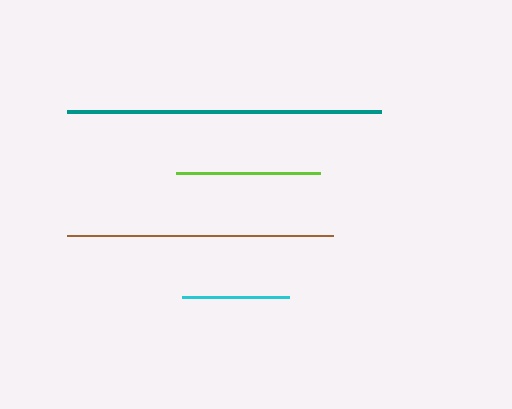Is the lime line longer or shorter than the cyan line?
The lime line is longer than the cyan line.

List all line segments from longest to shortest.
From longest to shortest: teal, brown, lime, cyan.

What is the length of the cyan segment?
The cyan segment is approximately 107 pixels long.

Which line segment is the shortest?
The cyan line is the shortest at approximately 107 pixels.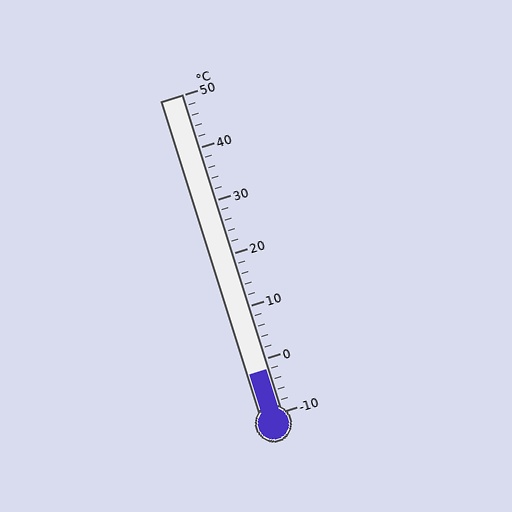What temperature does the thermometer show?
The thermometer shows approximately -2°C.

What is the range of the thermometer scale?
The thermometer scale ranges from -10°C to 50°C.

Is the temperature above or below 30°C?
The temperature is below 30°C.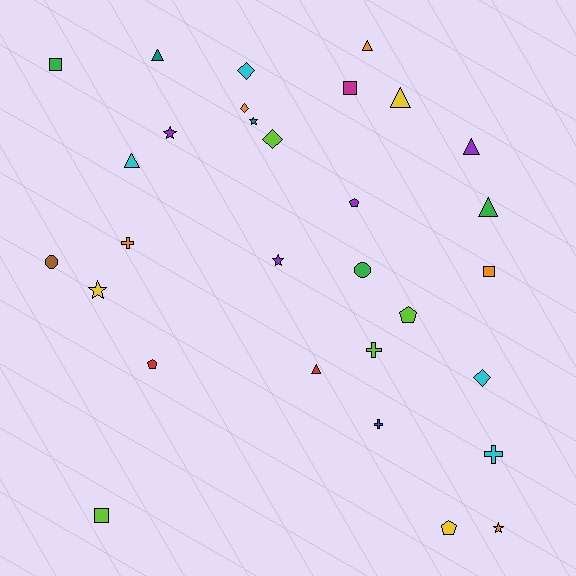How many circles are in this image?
There are 2 circles.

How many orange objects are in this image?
There are 5 orange objects.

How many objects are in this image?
There are 30 objects.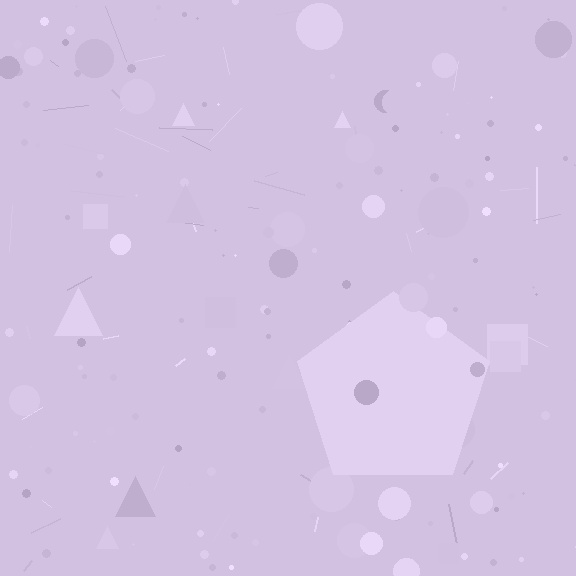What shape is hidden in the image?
A pentagon is hidden in the image.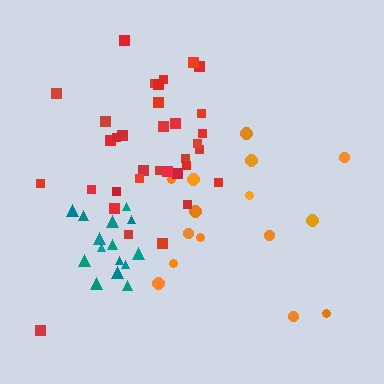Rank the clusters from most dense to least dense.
teal, red, orange.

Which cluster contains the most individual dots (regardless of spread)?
Red (34).